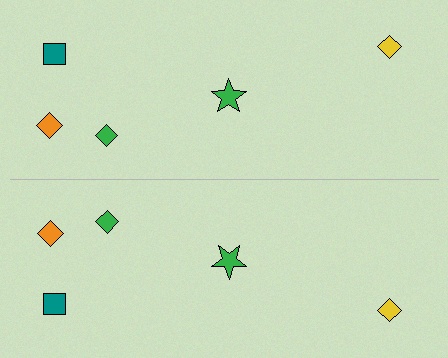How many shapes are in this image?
There are 10 shapes in this image.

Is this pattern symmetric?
Yes, this pattern has bilateral (reflection) symmetry.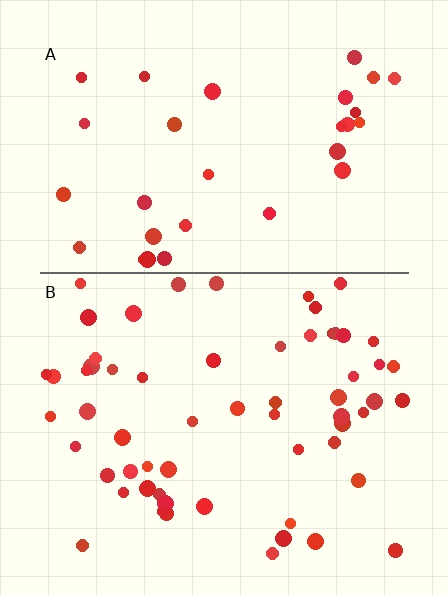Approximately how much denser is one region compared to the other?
Approximately 1.9× — region B over region A.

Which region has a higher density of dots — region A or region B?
B (the bottom).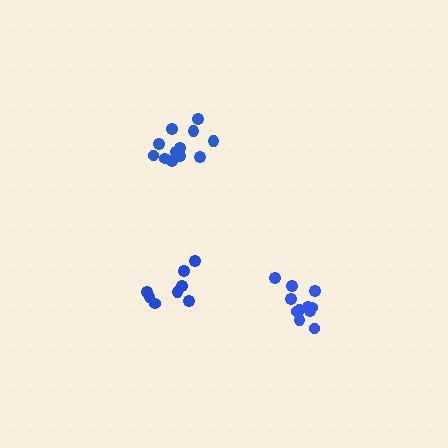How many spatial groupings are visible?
There are 3 spatial groupings.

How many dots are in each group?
Group 1: 11 dots, Group 2: 12 dots, Group 3: 8 dots (31 total).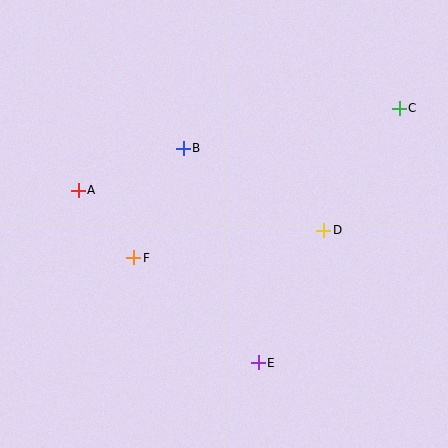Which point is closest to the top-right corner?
Point C is closest to the top-right corner.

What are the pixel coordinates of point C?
Point C is at (399, 108).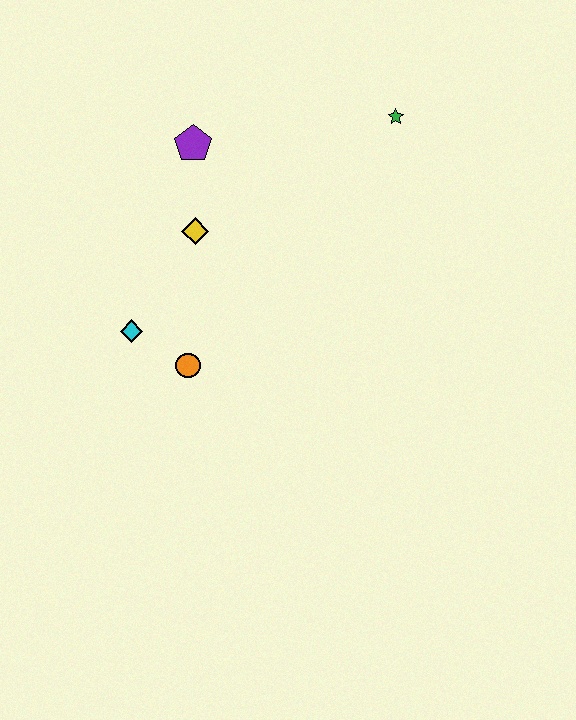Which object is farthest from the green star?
The cyan diamond is farthest from the green star.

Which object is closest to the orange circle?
The cyan diamond is closest to the orange circle.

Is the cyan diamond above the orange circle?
Yes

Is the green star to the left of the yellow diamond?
No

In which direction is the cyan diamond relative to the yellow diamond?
The cyan diamond is below the yellow diamond.